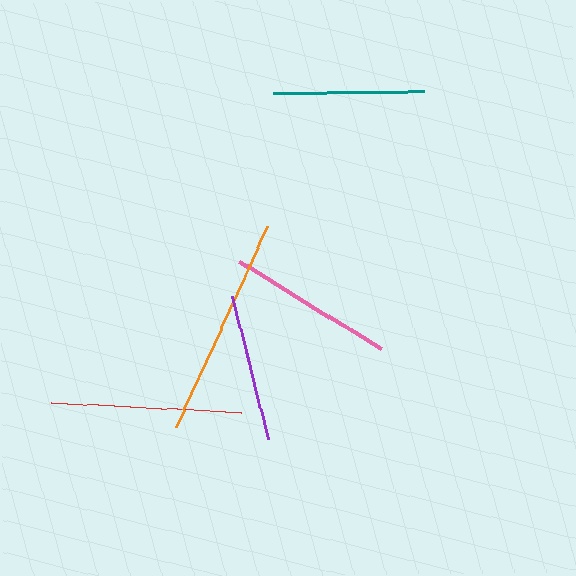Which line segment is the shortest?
The purple line is the shortest at approximately 148 pixels.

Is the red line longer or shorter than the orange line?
The orange line is longer than the red line.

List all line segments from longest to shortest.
From longest to shortest: orange, red, pink, teal, purple.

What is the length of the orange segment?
The orange segment is approximately 221 pixels long.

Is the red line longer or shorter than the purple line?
The red line is longer than the purple line.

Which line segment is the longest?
The orange line is the longest at approximately 221 pixels.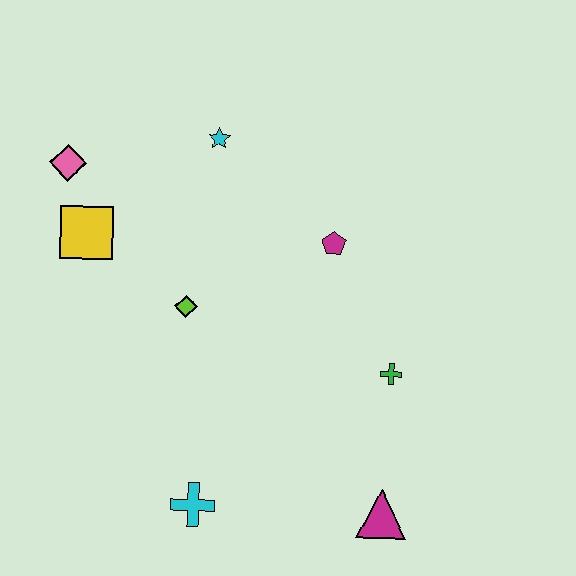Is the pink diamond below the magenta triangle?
No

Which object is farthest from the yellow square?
The magenta triangle is farthest from the yellow square.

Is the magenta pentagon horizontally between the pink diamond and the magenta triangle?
Yes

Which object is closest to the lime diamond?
The yellow square is closest to the lime diamond.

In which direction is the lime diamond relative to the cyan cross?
The lime diamond is above the cyan cross.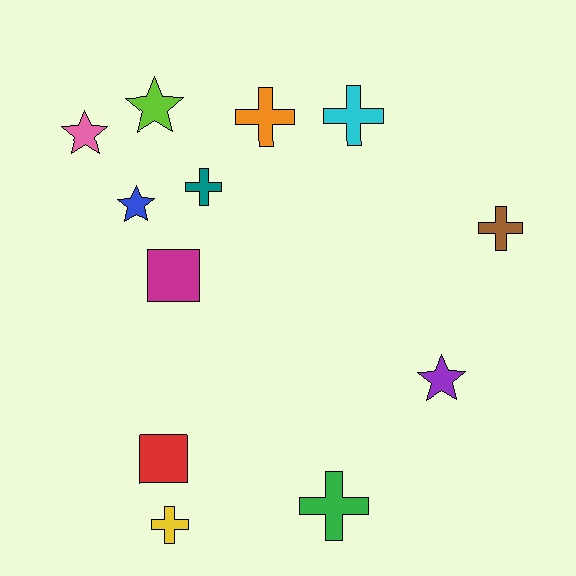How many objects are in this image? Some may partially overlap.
There are 12 objects.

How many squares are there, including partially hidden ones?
There are 2 squares.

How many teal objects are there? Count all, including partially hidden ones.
There is 1 teal object.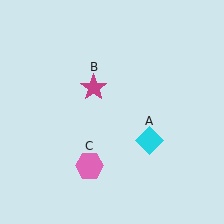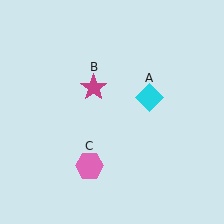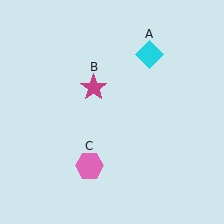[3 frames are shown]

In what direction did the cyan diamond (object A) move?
The cyan diamond (object A) moved up.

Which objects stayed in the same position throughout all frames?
Magenta star (object B) and pink hexagon (object C) remained stationary.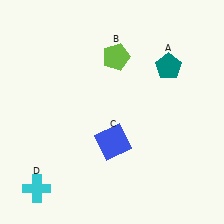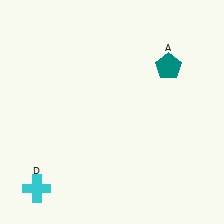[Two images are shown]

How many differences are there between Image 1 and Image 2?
There are 2 differences between the two images.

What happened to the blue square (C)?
The blue square (C) was removed in Image 2. It was in the bottom-right area of Image 1.